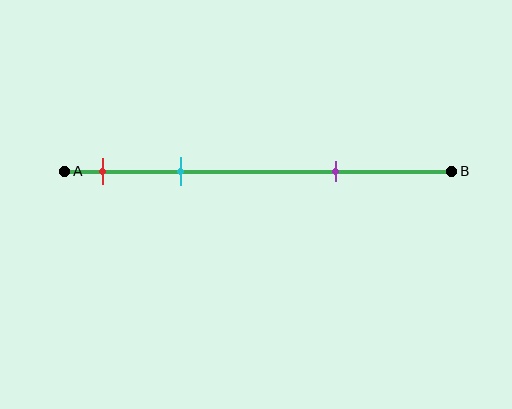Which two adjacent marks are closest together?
The red and cyan marks are the closest adjacent pair.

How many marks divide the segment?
There are 3 marks dividing the segment.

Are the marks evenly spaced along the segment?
No, the marks are not evenly spaced.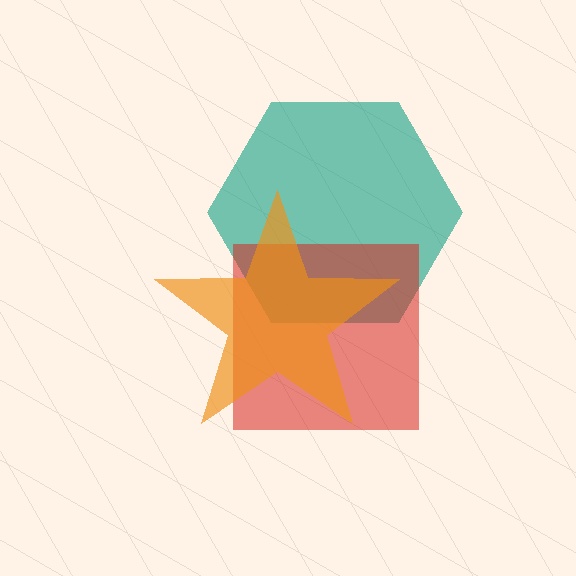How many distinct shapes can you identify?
There are 3 distinct shapes: a teal hexagon, a red square, an orange star.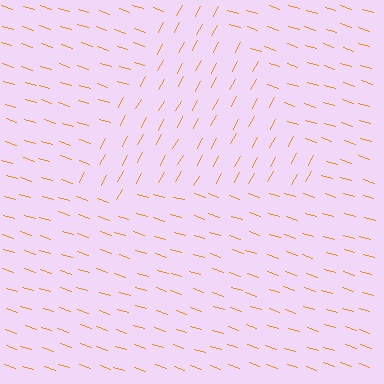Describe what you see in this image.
The image is filled with small orange line segments. A triangle region in the image has lines oriented differently from the surrounding lines, creating a visible texture boundary.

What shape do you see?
I see a triangle.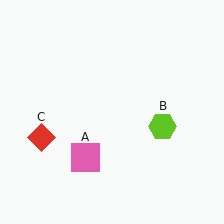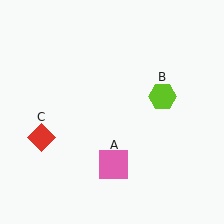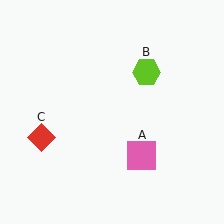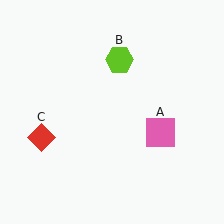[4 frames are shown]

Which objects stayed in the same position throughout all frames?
Red diamond (object C) remained stationary.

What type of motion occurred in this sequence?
The pink square (object A), lime hexagon (object B) rotated counterclockwise around the center of the scene.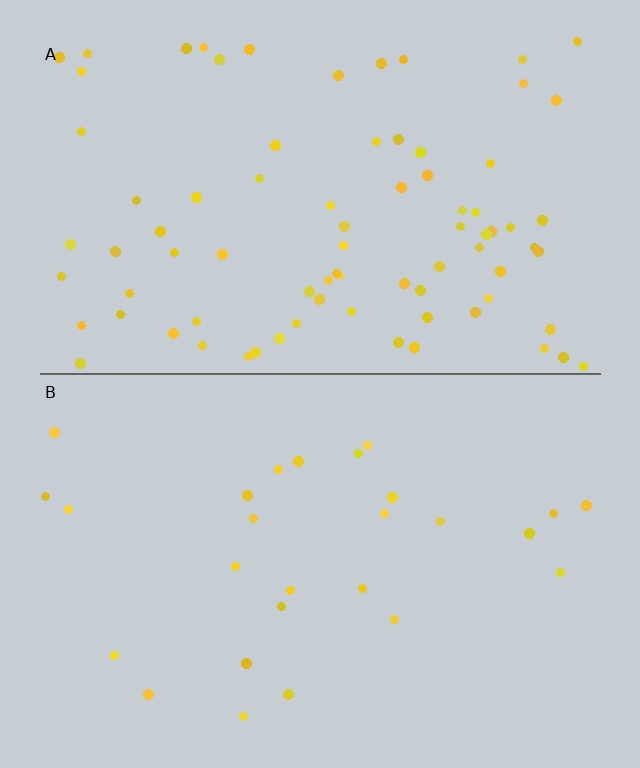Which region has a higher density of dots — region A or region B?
A (the top).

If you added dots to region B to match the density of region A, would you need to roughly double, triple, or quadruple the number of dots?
Approximately triple.